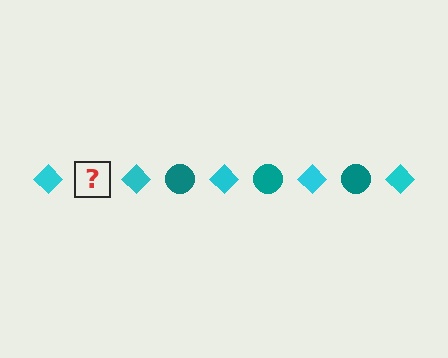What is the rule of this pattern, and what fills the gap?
The rule is that the pattern alternates between cyan diamond and teal circle. The gap should be filled with a teal circle.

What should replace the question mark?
The question mark should be replaced with a teal circle.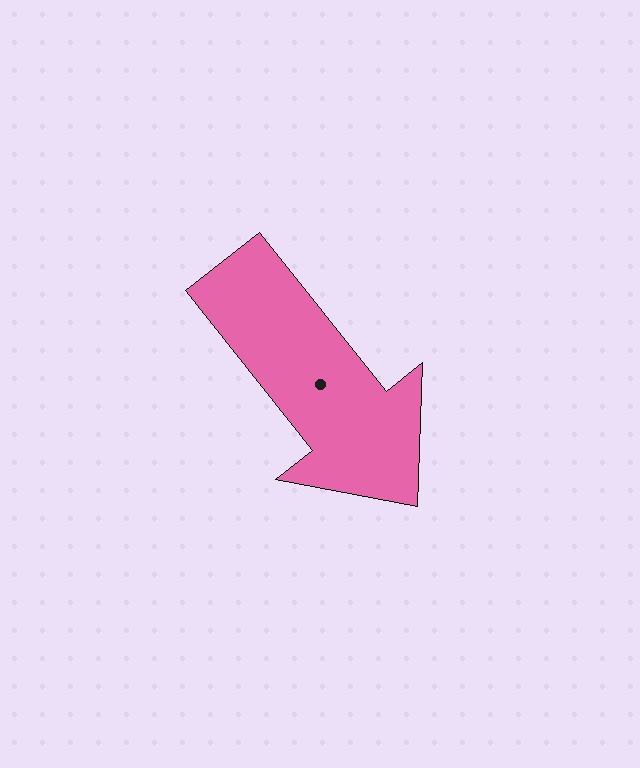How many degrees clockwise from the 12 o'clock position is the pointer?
Approximately 141 degrees.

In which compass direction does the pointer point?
Southeast.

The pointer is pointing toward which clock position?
Roughly 5 o'clock.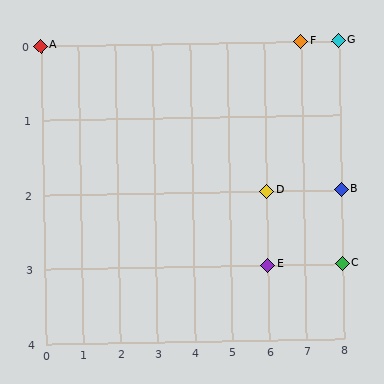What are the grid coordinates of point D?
Point D is at grid coordinates (6, 2).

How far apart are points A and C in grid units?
Points A and C are 8 columns and 3 rows apart (about 8.5 grid units diagonally).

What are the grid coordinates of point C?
Point C is at grid coordinates (8, 3).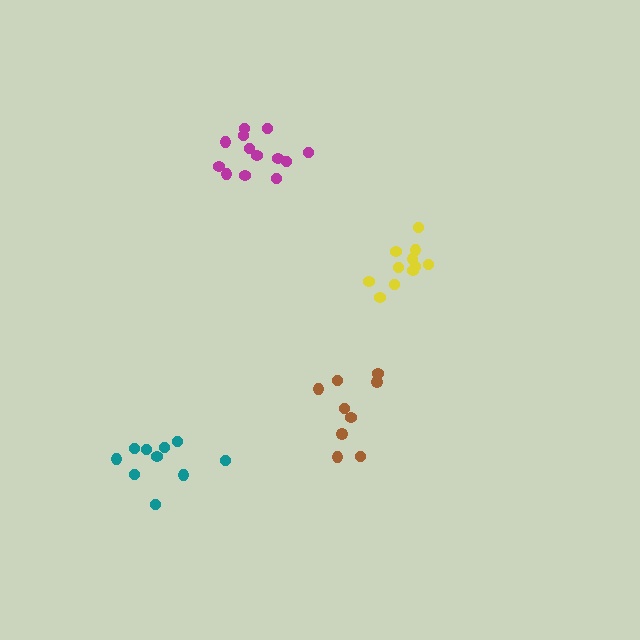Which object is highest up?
The magenta cluster is topmost.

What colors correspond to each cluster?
The clusters are colored: brown, yellow, teal, magenta.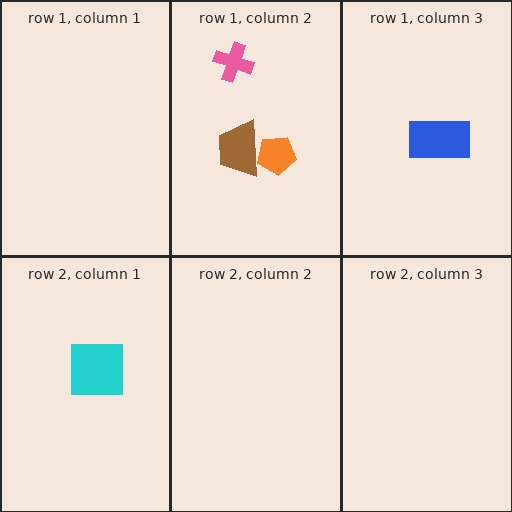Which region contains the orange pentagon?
The row 1, column 2 region.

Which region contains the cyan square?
The row 2, column 1 region.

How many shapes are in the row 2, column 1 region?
1.